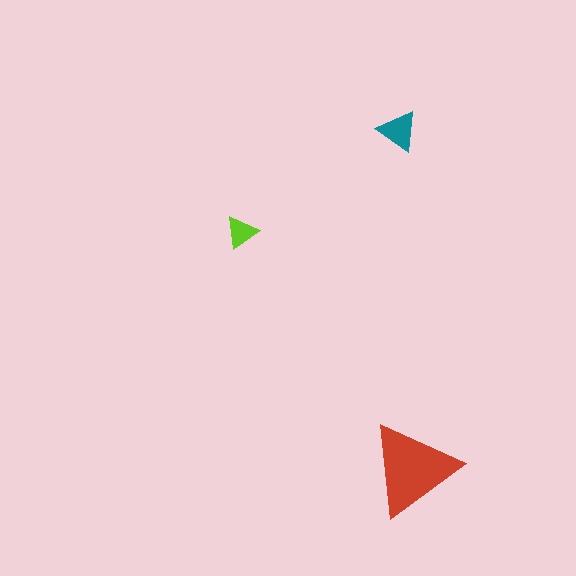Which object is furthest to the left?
The lime triangle is leftmost.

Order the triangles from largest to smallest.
the red one, the teal one, the lime one.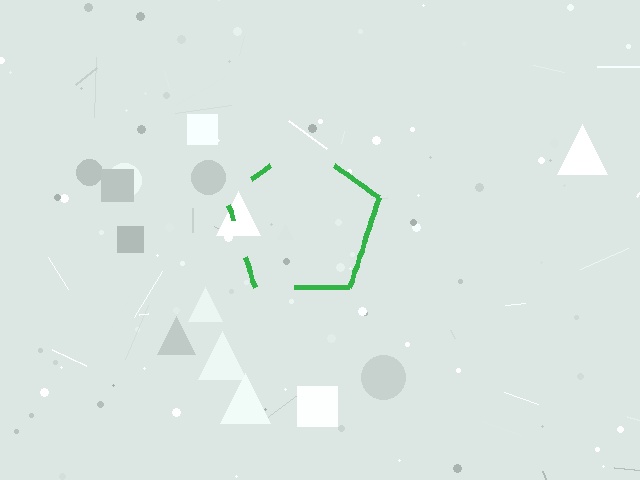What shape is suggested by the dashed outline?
The dashed outline suggests a pentagon.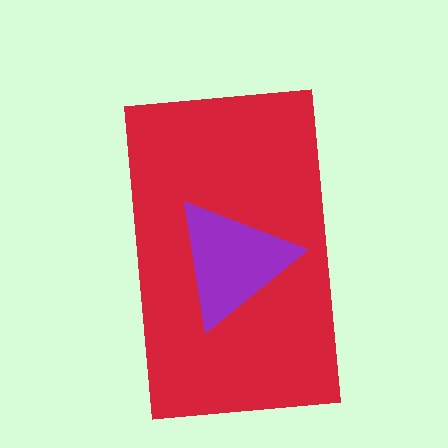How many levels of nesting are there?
2.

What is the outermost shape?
The red rectangle.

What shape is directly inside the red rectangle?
The purple triangle.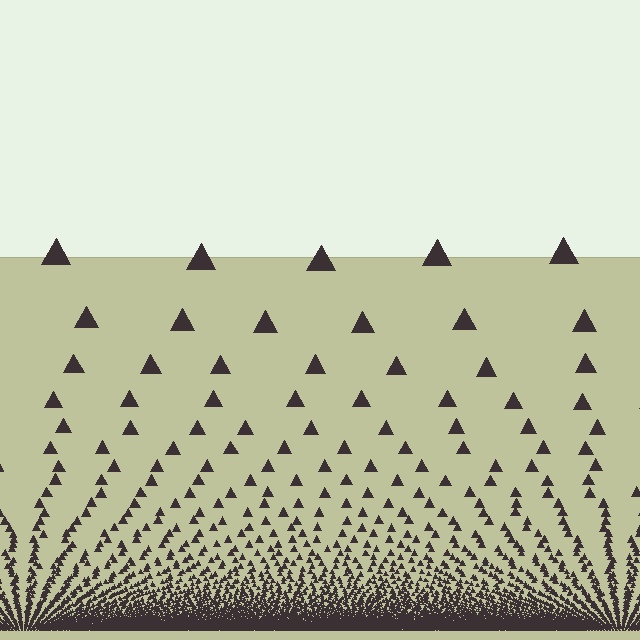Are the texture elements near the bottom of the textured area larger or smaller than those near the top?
Smaller. The gradient is inverted — elements near the bottom are smaller and denser.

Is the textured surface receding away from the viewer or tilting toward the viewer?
The surface appears to tilt toward the viewer. Texture elements get larger and sparser toward the top.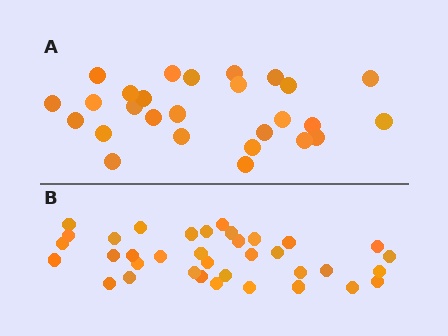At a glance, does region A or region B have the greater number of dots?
Region B (the bottom region) has more dots.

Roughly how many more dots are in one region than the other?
Region B has roughly 8 or so more dots than region A.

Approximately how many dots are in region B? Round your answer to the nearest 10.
About 40 dots. (The exact count is 36, which rounds to 40.)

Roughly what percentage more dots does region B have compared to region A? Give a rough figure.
About 35% more.